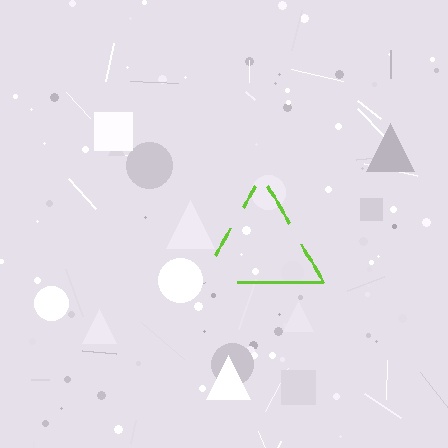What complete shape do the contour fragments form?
The contour fragments form a triangle.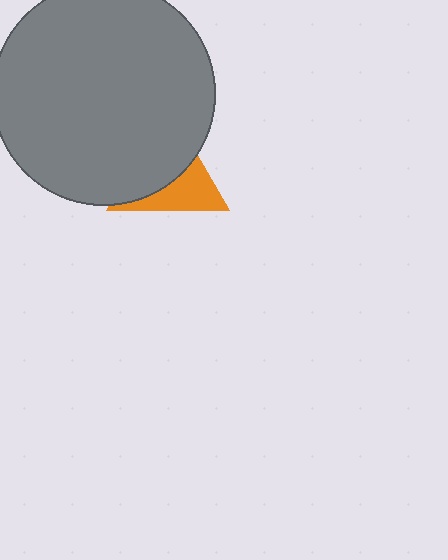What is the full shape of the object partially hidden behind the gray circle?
The partially hidden object is an orange triangle.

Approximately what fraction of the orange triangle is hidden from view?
Roughly 58% of the orange triangle is hidden behind the gray circle.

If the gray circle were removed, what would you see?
You would see the complete orange triangle.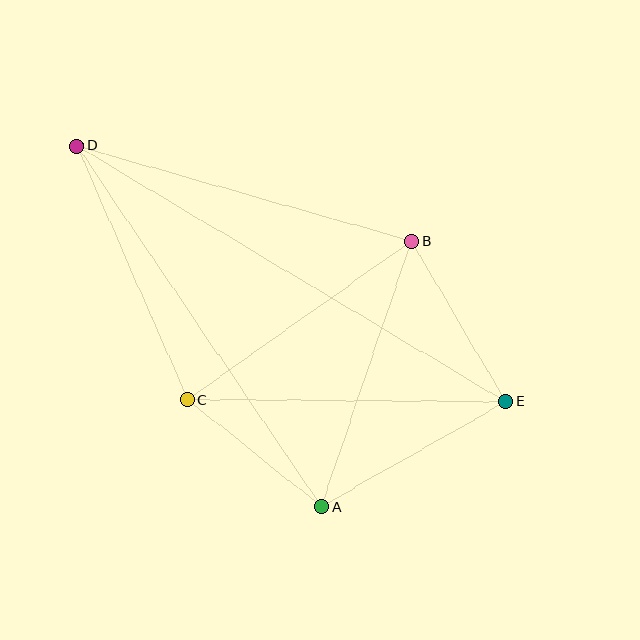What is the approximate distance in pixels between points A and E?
The distance between A and E is approximately 213 pixels.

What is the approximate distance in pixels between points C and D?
The distance between C and D is approximately 277 pixels.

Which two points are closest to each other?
Points A and C are closest to each other.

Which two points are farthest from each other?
Points D and E are farthest from each other.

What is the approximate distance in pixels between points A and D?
The distance between A and D is approximately 436 pixels.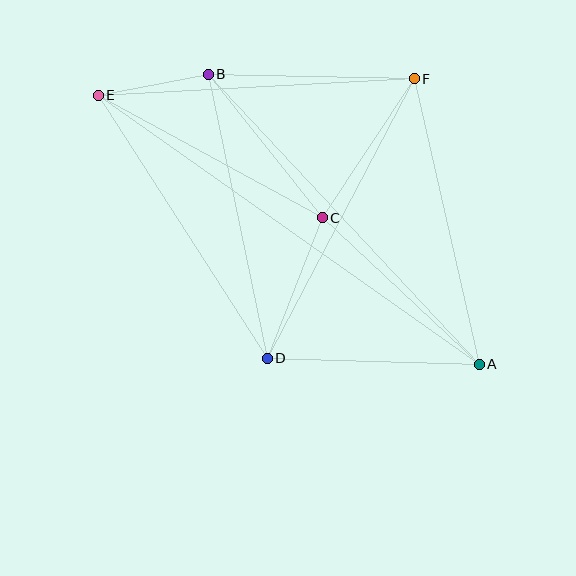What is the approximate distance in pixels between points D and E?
The distance between D and E is approximately 312 pixels.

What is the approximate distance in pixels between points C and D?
The distance between C and D is approximately 151 pixels.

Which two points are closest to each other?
Points B and E are closest to each other.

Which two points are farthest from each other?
Points A and E are farthest from each other.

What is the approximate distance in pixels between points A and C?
The distance between A and C is approximately 215 pixels.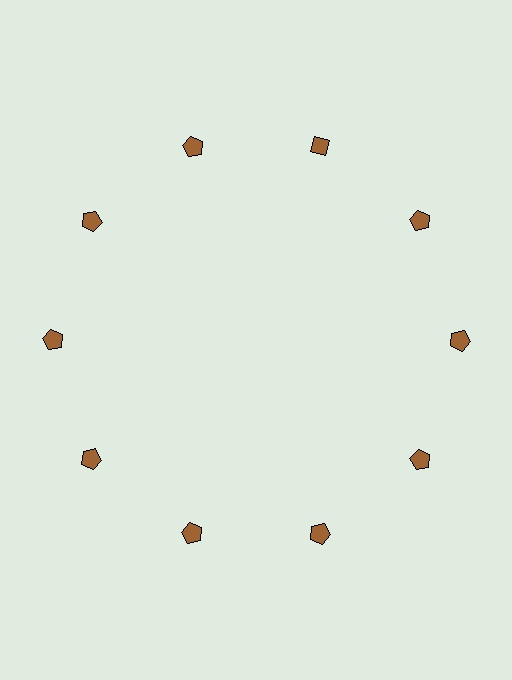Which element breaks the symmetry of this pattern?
The brown diamond at roughly the 1 o'clock position breaks the symmetry. All other shapes are brown pentagons.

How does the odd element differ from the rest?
It has a different shape: diamond instead of pentagon.